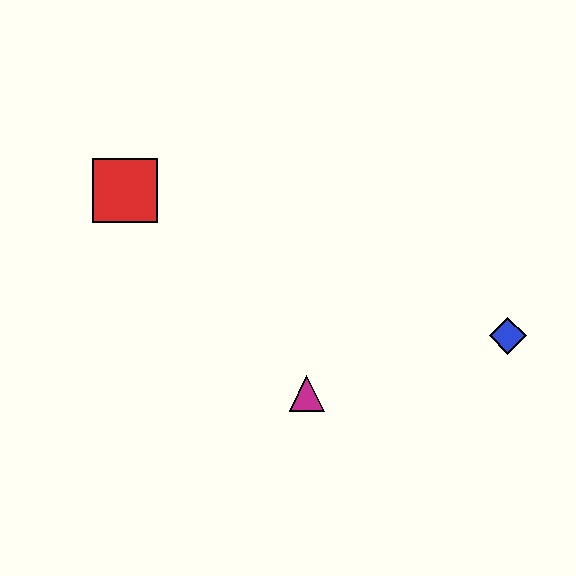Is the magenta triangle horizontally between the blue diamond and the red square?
Yes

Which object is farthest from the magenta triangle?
The red square is farthest from the magenta triangle.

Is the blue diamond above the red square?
No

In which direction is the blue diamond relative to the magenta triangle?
The blue diamond is to the right of the magenta triangle.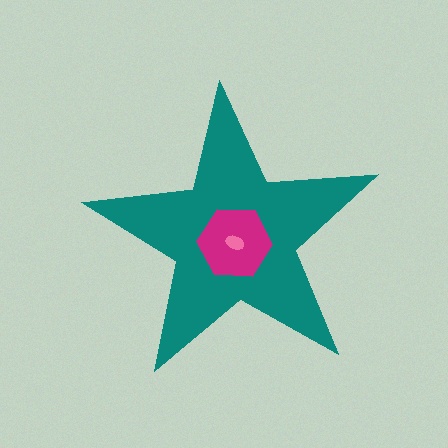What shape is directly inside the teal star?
The magenta hexagon.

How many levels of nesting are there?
3.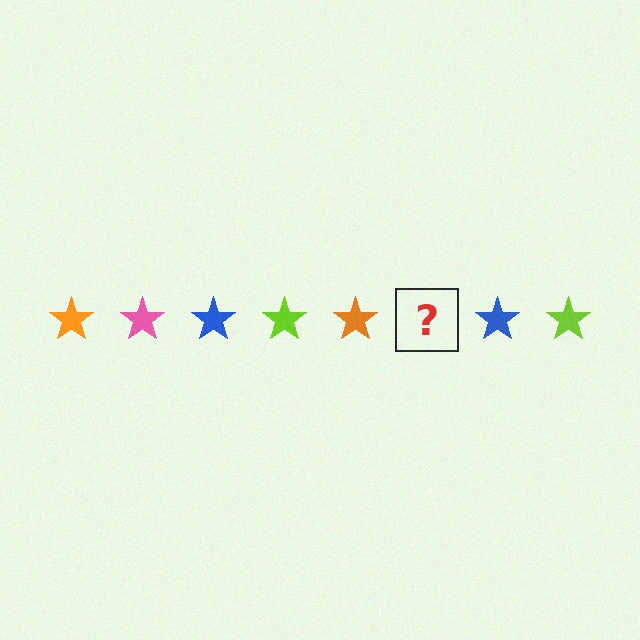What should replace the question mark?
The question mark should be replaced with a pink star.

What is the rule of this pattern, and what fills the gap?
The rule is that the pattern cycles through orange, pink, blue, lime stars. The gap should be filled with a pink star.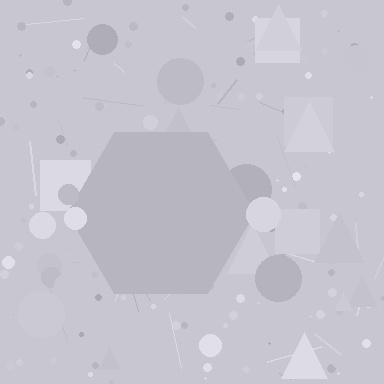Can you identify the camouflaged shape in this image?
The camouflaged shape is a hexagon.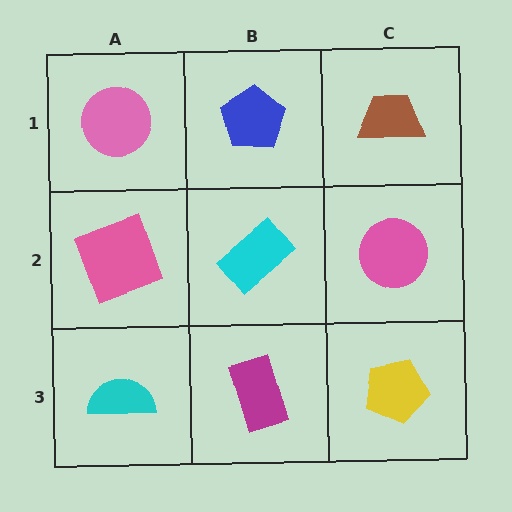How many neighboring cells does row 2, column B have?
4.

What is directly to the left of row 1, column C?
A blue pentagon.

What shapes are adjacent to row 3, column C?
A pink circle (row 2, column C), a magenta rectangle (row 3, column B).